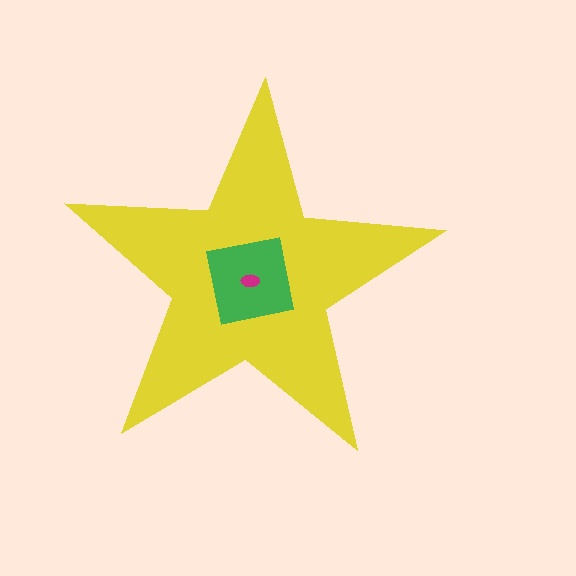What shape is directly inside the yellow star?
The green square.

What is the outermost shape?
The yellow star.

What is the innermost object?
The magenta ellipse.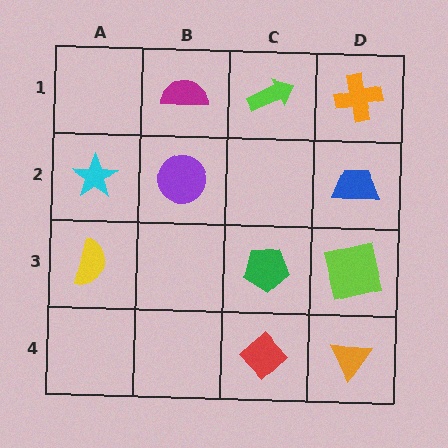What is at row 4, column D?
An orange triangle.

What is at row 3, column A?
A yellow semicircle.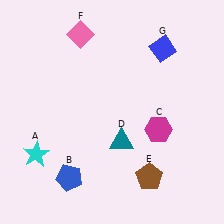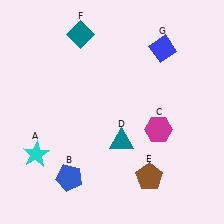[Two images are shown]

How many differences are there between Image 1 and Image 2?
There is 1 difference between the two images.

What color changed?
The diamond (F) changed from pink in Image 1 to teal in Image 2.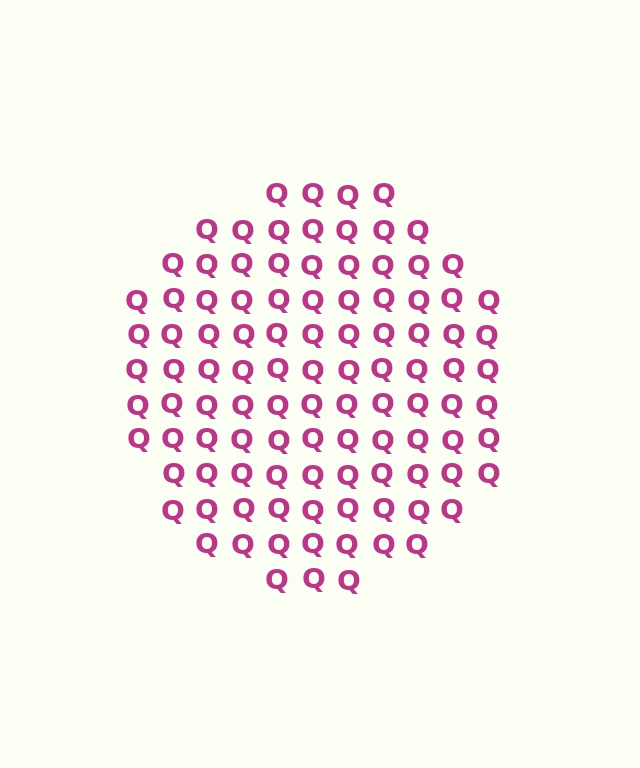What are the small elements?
The small elements are letter Q's.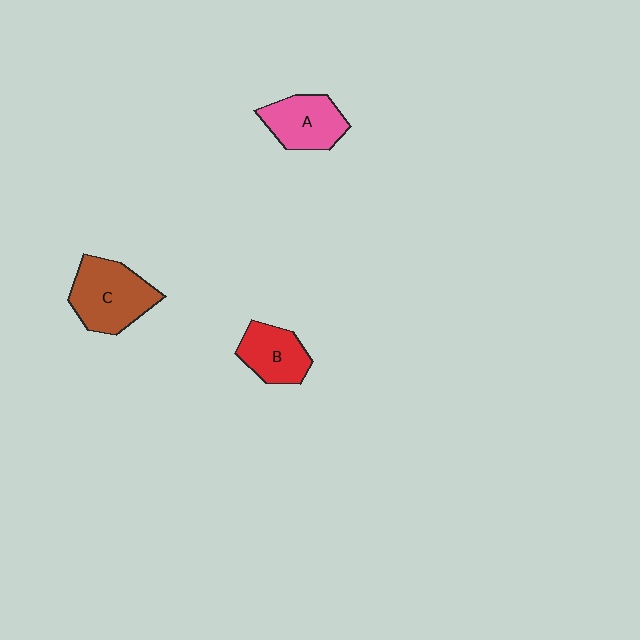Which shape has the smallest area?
Shape B (red).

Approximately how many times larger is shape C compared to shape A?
Approximately 1.3 times.